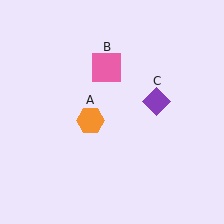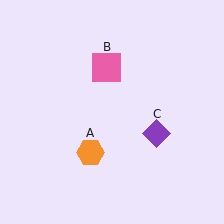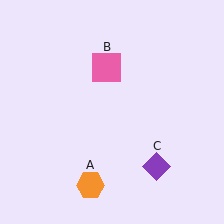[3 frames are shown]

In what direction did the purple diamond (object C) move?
The purple diamond (object C) moved down.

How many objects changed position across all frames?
2 objects changed position: orange hexagon (object A), purple diamond (object C).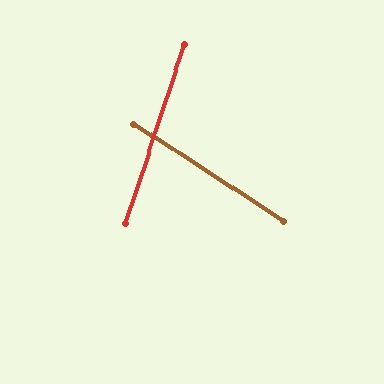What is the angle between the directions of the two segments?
Approximately 75 degrees.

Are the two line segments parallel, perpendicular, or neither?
Neither parallel nor perpendicular — they differ by about 75°.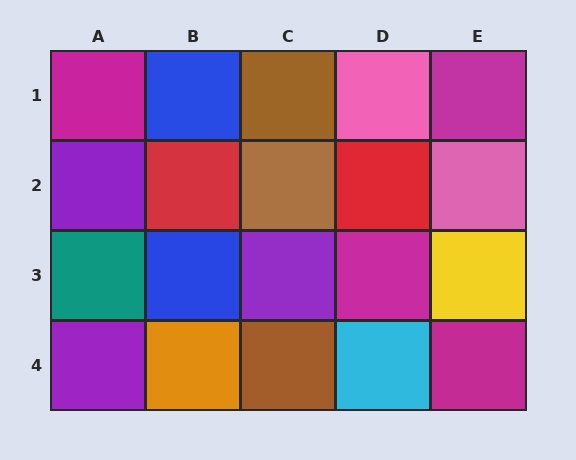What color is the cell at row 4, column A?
Purple.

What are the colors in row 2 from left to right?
Purple, red, brown, red, pink.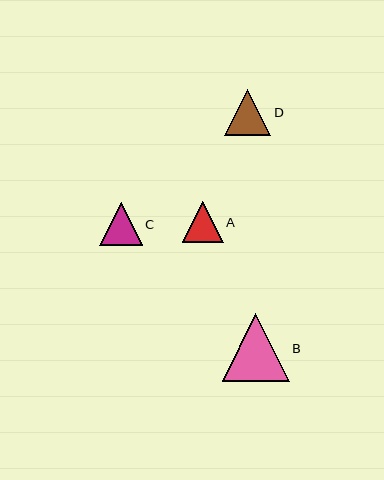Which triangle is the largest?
Triangle B is the largest with a size of approximately 67 pixels.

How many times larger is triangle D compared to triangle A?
Triangle D is approximately 1.1 times the size of triangle A.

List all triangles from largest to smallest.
From largest to smallest: B, D, C, A.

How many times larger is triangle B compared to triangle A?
Triangle B is approximately 1.6 times the size of triangle A.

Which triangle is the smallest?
Triangle A is the smallest with a size of approximately 41 pixels.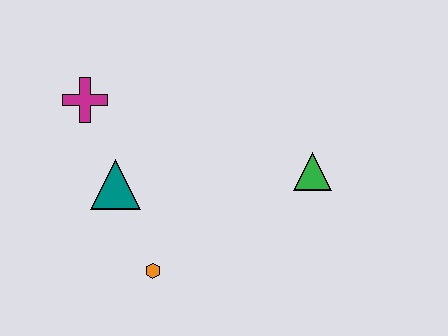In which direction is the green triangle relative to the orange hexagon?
The green triangle is to the right of the orange hexagon.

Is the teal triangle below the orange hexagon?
No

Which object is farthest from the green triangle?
The magenta cross is farthest from the green triangle.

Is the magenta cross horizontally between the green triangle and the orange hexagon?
No